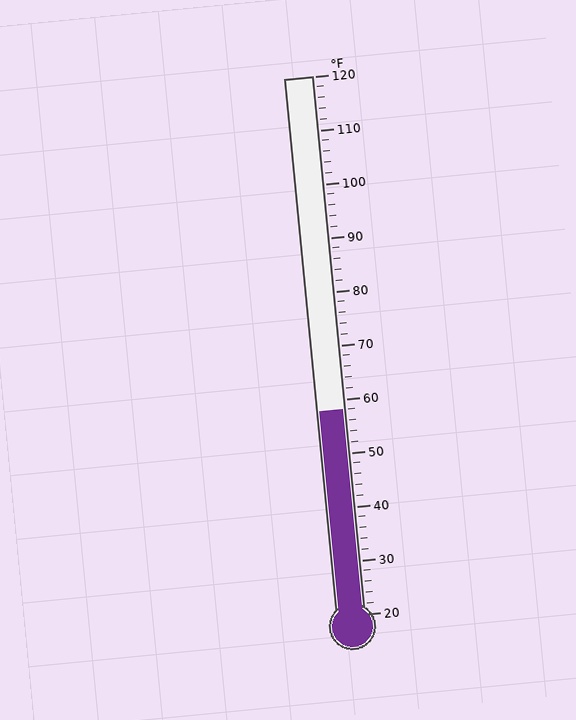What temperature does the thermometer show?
The thermometer shows approximately 58°F.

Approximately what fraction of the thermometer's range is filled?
The thermometer is filled to approximately 40% of its range.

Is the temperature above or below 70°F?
The temperature is below 70°F.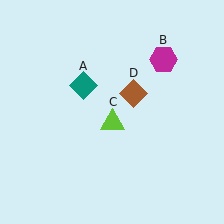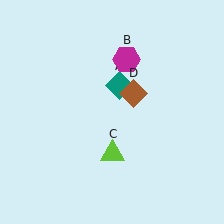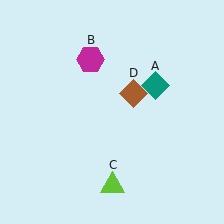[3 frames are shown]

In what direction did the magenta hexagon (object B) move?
The magenta hexagon (object B) moved left.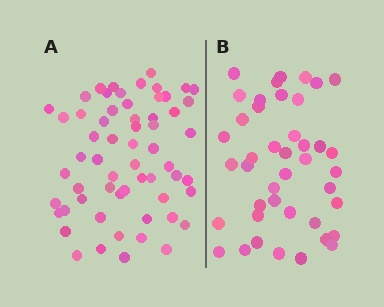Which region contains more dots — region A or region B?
Region A (the left region) has more dots.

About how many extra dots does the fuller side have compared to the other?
Region A has approximately 20 more dots than region B.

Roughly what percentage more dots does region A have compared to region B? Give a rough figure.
About 45% more.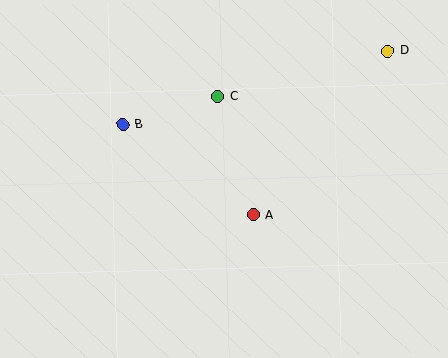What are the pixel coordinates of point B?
Point B is at (123, 125).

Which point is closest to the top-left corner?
Point B is closest to the top-left corner.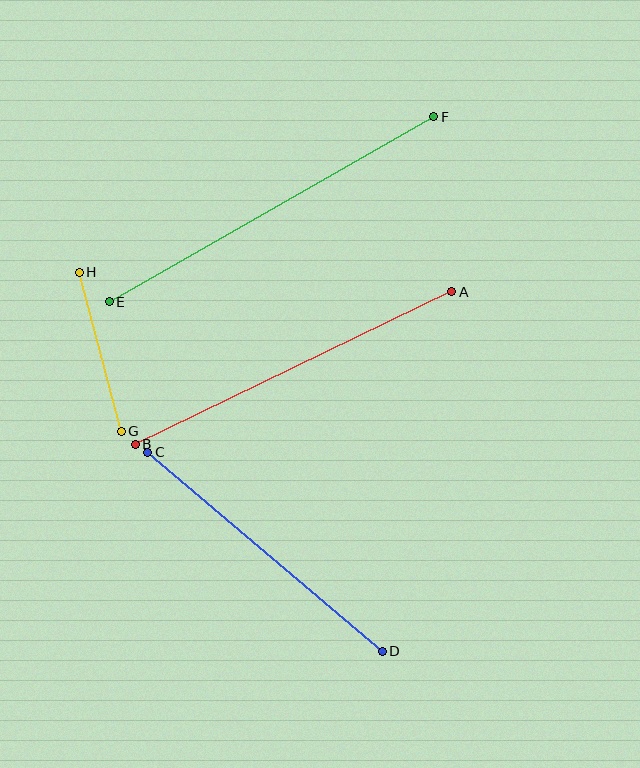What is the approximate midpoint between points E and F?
The midpoint is at approximately (271, 209) pixels.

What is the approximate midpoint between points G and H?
The midpoint is at approximately (100, 352) pixels.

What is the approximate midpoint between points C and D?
The midpoint is at approximately (265, 552) pixels.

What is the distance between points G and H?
The distance is approximately 165 pixels.